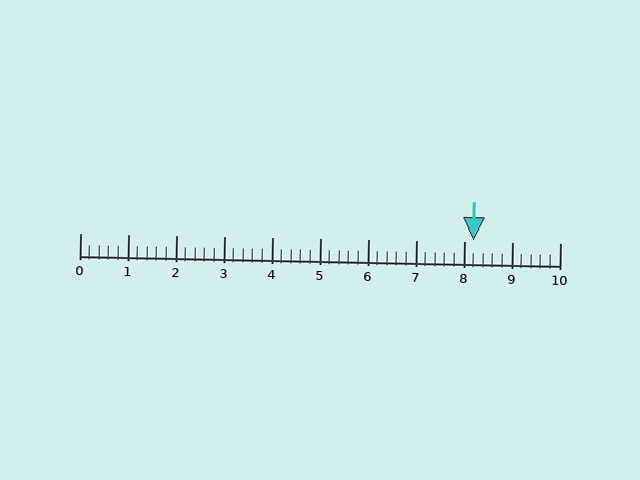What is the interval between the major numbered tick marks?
The major tick marks are spaced 1 units apart.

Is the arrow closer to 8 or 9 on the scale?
The arrow is closer to 8.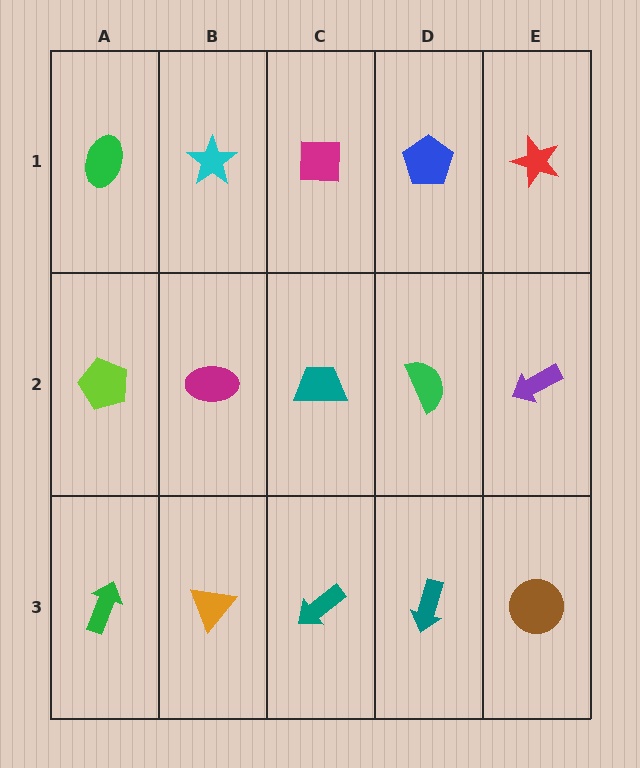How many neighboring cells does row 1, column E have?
2.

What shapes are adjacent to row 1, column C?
A teal trapezoid (row 2, column C), a cyan star (row 1, column B), a blue pentagon (row 1, column D).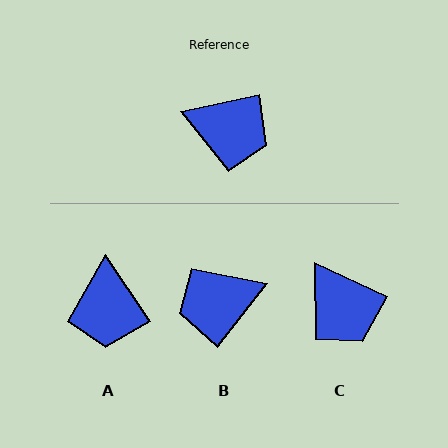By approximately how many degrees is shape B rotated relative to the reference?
Approximately 140 degrees clockwise.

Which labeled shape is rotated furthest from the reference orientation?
B, about 140 degrees away.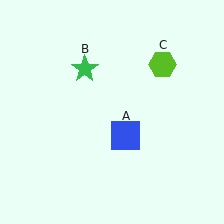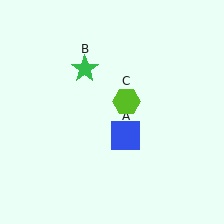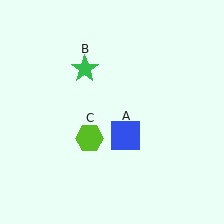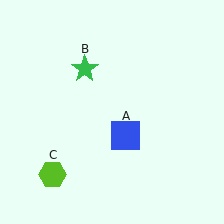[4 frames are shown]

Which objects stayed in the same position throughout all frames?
Blue square (object A) and green star (object B) remained stationary.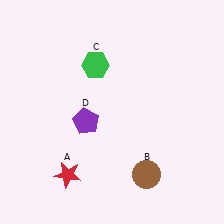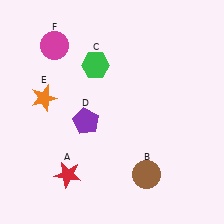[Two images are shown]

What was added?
An orange star (E), a magenta circle (F) were added in Image 2.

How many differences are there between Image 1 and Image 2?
There are 2 differences between the two images.